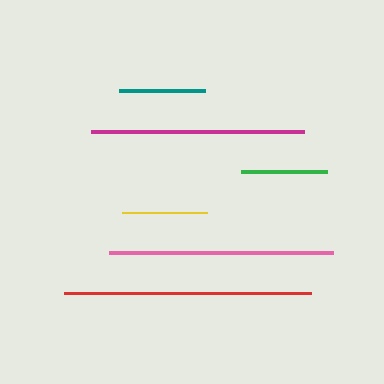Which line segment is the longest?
The red line is the longest at approximately 248 pixels.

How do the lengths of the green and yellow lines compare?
The green and yellow lines are approximately the same length.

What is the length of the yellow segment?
The yellow segment is approximately 85 pixels long.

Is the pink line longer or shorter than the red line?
The red line is longer than the pink line.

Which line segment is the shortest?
The yellow line is the shortest at approximately 85 pixels.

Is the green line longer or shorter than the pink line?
The pink line is longer than the green line.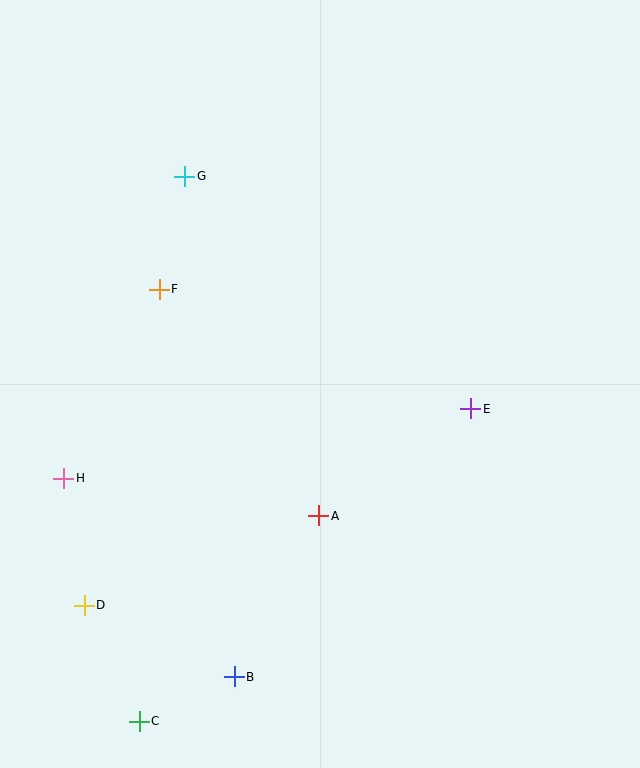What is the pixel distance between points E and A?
The distance between E and A is 186 pixels.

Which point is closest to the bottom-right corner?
Point E is closest to the bottom-right corner.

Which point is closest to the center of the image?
Point A at (319, 516) is closest to the center.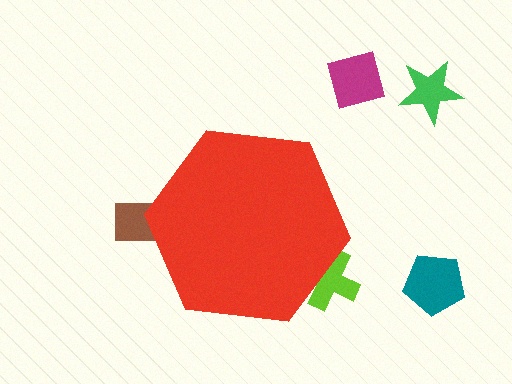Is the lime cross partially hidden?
Yes, the lime cross is partially hidden behind the red hexagon.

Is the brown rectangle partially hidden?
Yes, the brown rectangle is partially hidden behind the red hexagon.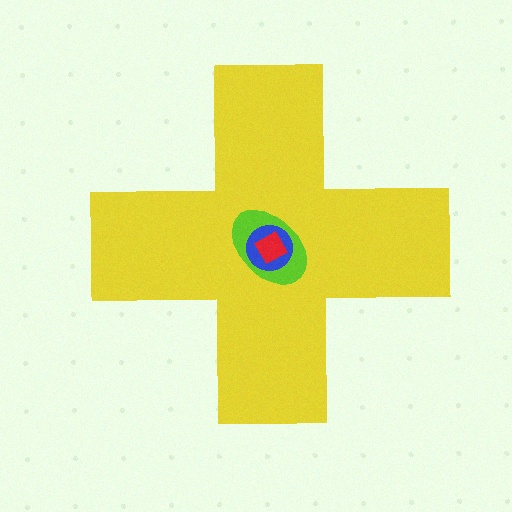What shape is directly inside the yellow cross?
The lime ellipse.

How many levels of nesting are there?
4.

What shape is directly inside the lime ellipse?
The blue circle.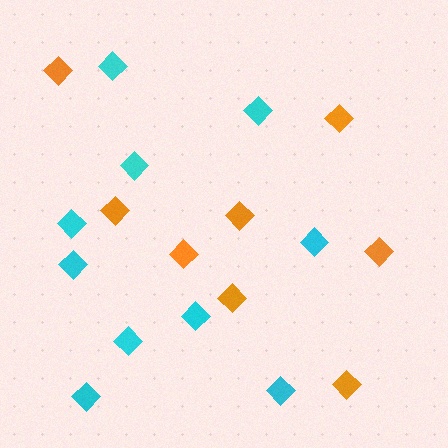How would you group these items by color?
There are 2 groups: one group of orange diamonds (8) and one group of cyan diamonds (10).